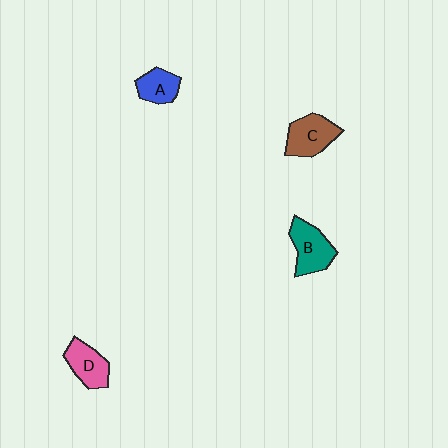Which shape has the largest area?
Shape B (teal).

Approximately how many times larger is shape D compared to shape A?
Approximately 1.2 times.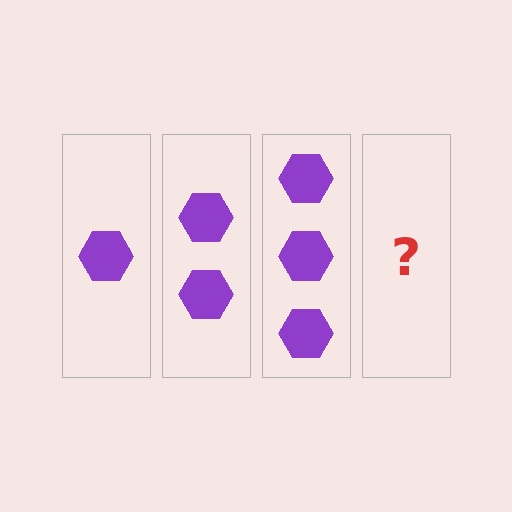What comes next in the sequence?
The next element should be 4 hexagons.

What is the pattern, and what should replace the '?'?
The pattern is that each step adds one more hexagon. The '?' should be 4 hexagons.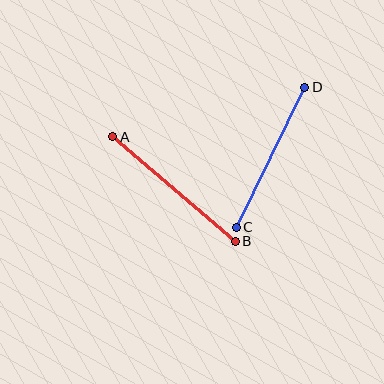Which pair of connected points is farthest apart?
Points A and B are farthest apart.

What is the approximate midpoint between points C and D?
The midpoint is at approximately (270, 157) pixels.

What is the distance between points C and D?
The distance is approximately 155 pixels.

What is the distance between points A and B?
The distance is approximately 161 pixels.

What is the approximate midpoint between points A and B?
The midpoint is at approximately (174, 189) pixels.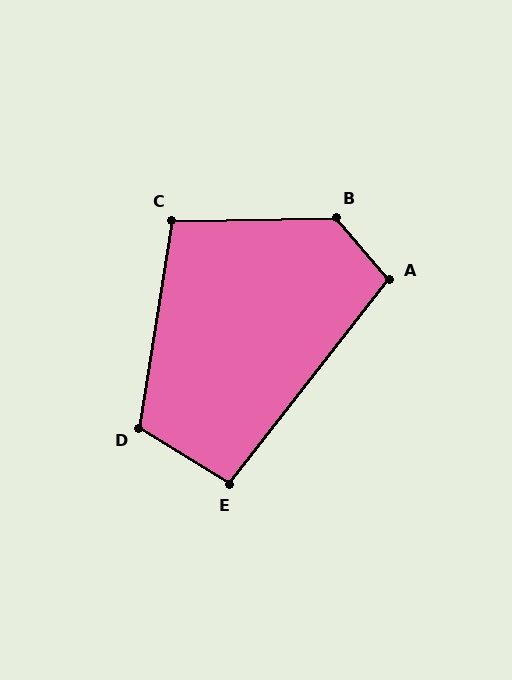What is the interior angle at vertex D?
Approximately 113 degrees (obtuse).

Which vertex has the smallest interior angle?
E, at approximately 96 degrees.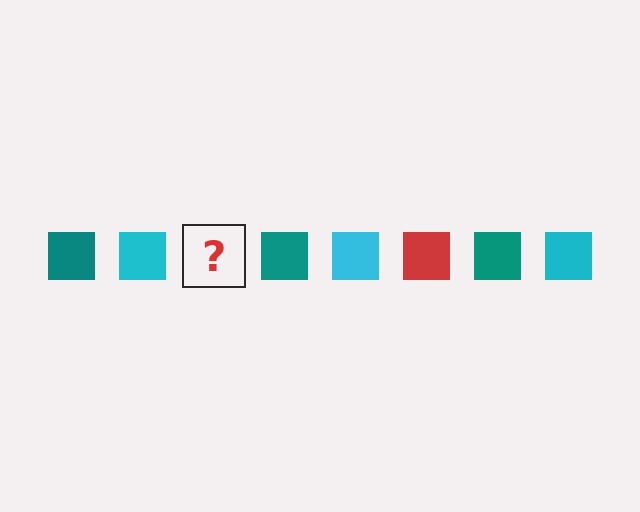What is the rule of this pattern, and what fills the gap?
The rule is that the pattern cycles through teal, cyan, red squares. The gap should be filled with a red square.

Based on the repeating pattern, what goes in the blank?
The blank should be a red square.